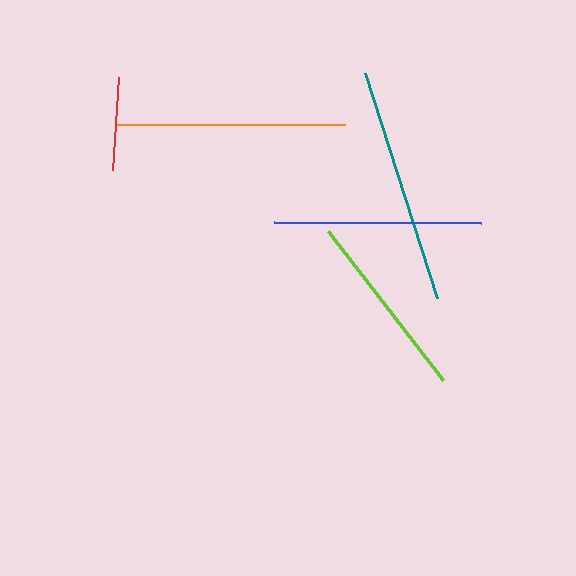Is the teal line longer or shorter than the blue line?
The teal line is longer than the blue line.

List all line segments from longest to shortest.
From longest to shortest: teal, orange, blue, lime, red.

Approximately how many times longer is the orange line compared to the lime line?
The orange line is approximately 1.2 times the length of the lime line.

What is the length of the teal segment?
The teal segment is approximately 236 pixels long.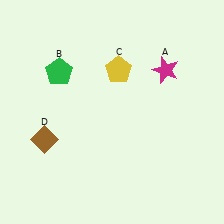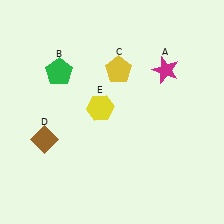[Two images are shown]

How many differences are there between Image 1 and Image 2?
There is 1 difference between the two images.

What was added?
A yellow hexagon (E) was added in Image 2.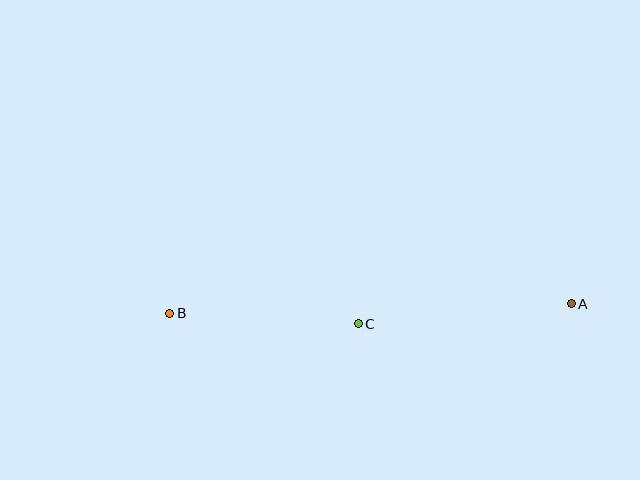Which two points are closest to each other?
Points B and C are closest to each other.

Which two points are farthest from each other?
Points A and B are farthest from each other.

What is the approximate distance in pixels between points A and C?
The distance between A and C is approximately 214 pixels.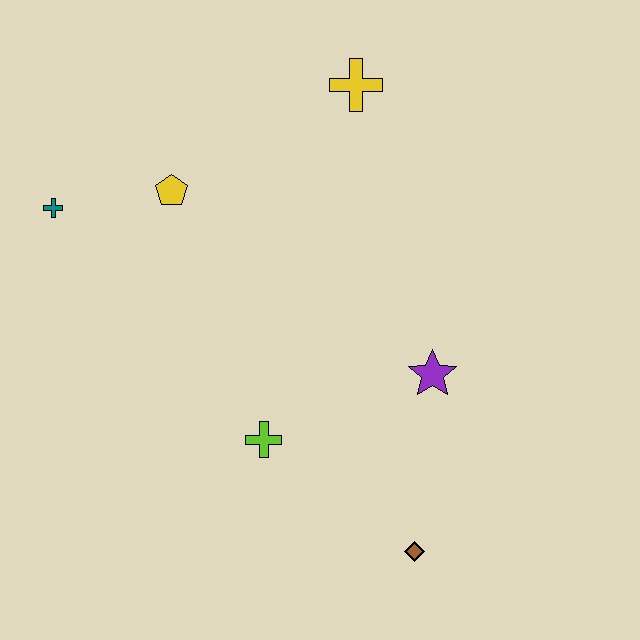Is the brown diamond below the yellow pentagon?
Yes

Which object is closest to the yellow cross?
The yellow pentagon is closest to the yellow cross.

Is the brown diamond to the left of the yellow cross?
No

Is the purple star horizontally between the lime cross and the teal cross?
No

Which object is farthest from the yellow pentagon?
The brown diamond is farthest from the yellow pentagon.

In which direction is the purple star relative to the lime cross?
The purple star is to the right of the lime cross.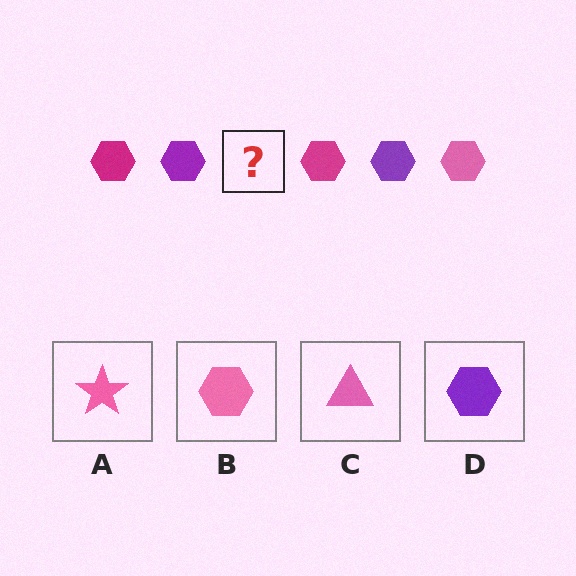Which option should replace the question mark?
Option B.